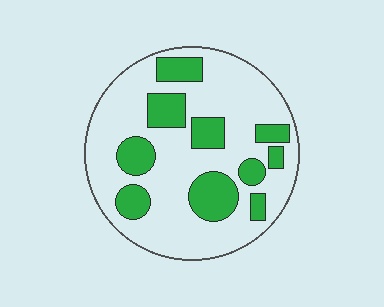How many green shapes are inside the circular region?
10.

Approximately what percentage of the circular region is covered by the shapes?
Approximately 25%.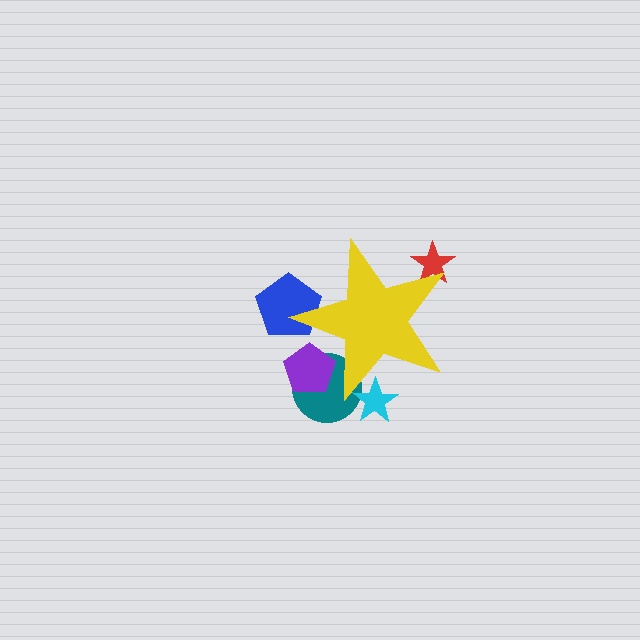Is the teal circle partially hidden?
Yes, the teal circle is partially hidden behind the yellow star.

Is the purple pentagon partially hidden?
Yes, the purple pentagon is partially hidden behind the yellow star.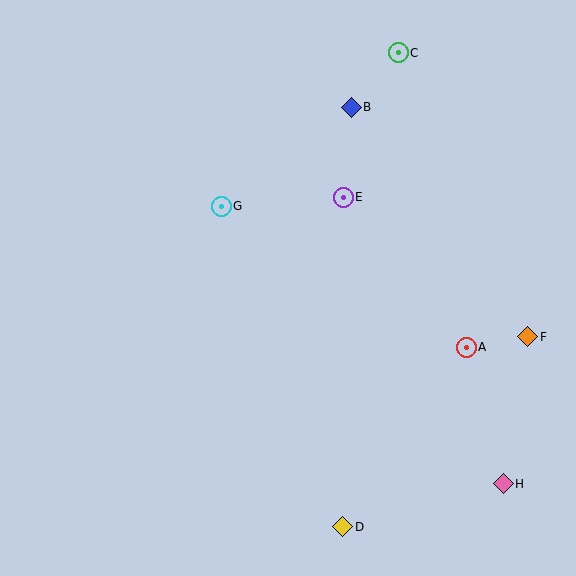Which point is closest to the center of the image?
Point G at (221, 206) is closest to the center.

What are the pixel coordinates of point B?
Point B is at (351, 107).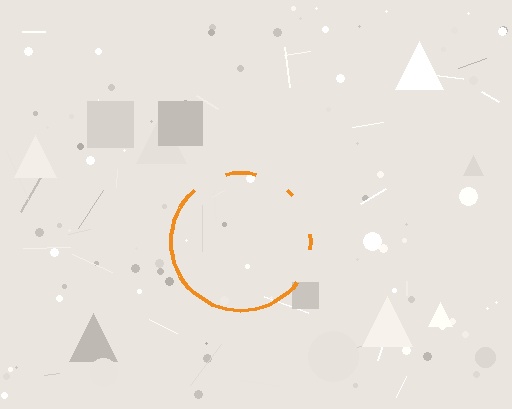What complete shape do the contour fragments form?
The contour fragments form a circle.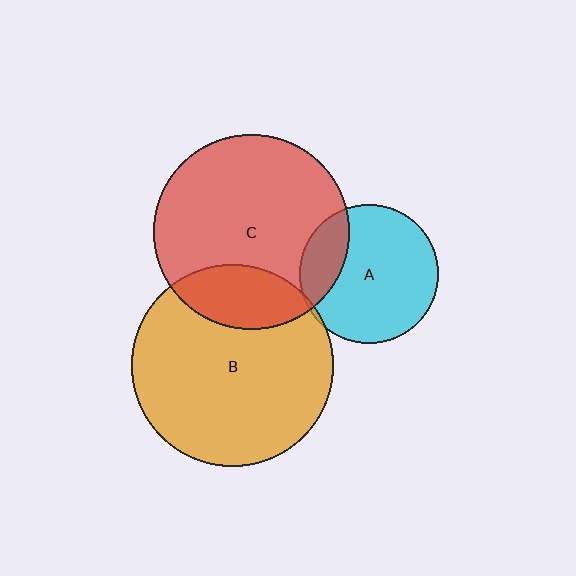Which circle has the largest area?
Circle B (orange).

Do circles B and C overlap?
Yes.